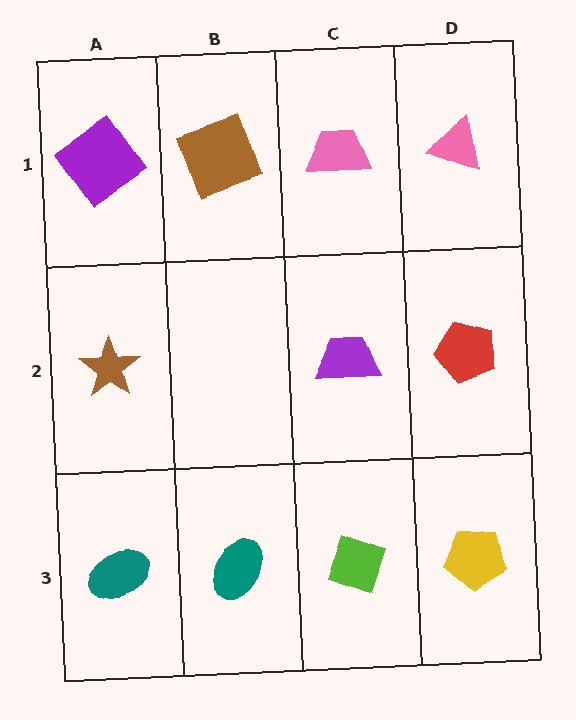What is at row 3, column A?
A teal ellipse.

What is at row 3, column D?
A yellow pentagon.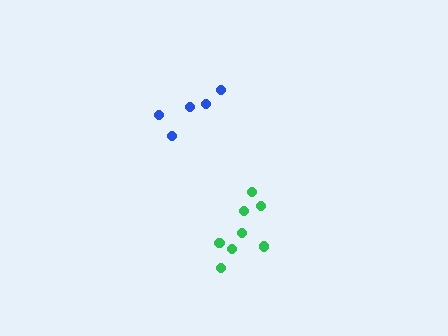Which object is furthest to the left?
The blue cluster is leftmost.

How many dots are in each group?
Group 1: 8 dots, Group 2: 5 dots (13 total).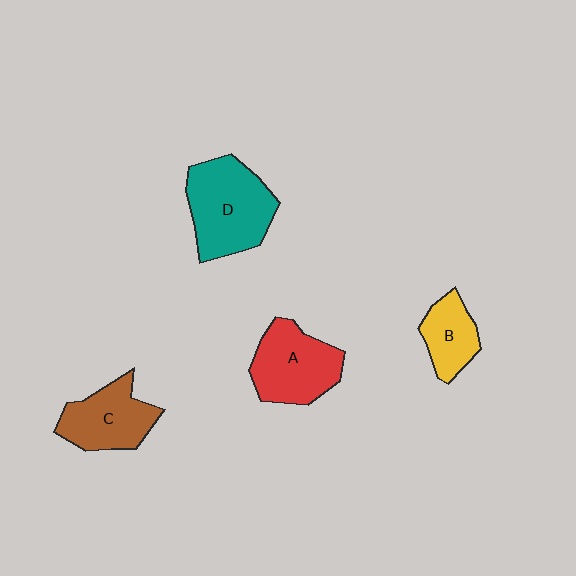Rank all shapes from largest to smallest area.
From largest to smallest: D (teal), A (red), C (brown), B (yellow).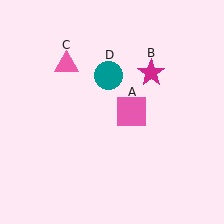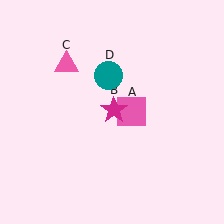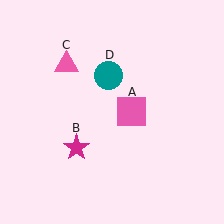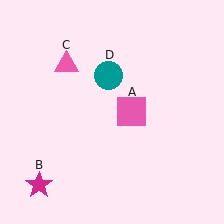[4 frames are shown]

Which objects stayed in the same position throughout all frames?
Pink square (object A) and pink triangle (object C) and teal circle (object D) remained stationary.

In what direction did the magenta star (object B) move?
The magenta star (object B) moved down and to the left.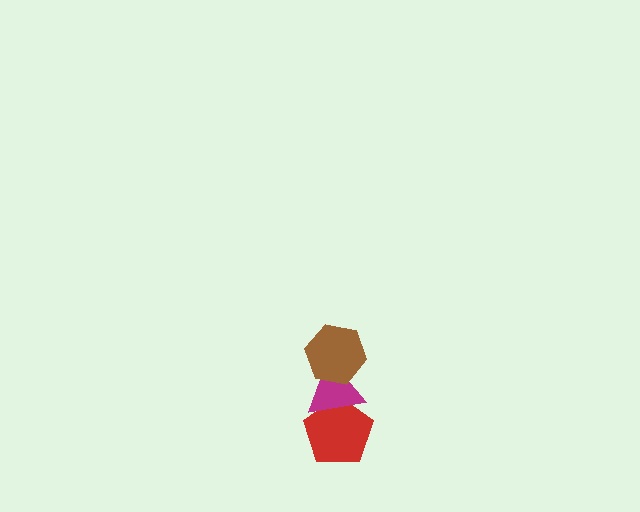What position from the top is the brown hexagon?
The brown hexagon is 1st from the top.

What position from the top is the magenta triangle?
The magenta triangle is 2nd from the top.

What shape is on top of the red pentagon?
The magenta triangle is on top of the red pentagon.